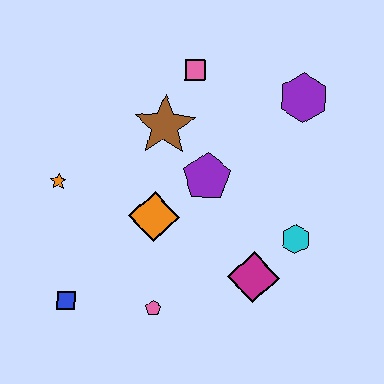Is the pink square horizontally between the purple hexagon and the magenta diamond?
No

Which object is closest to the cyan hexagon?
The magenta diamond is closest to the cyan hexagon.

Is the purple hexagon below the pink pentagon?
No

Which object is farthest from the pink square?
The blue square is farthest from the pink square.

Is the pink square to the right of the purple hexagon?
No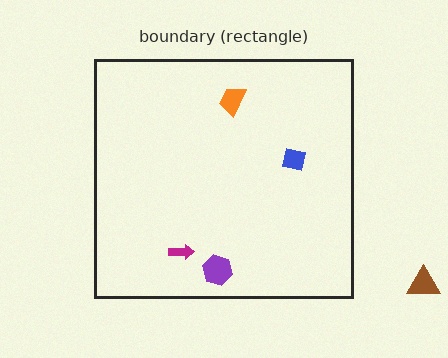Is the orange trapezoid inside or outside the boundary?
Inside.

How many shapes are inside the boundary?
4 inside, 1 outside.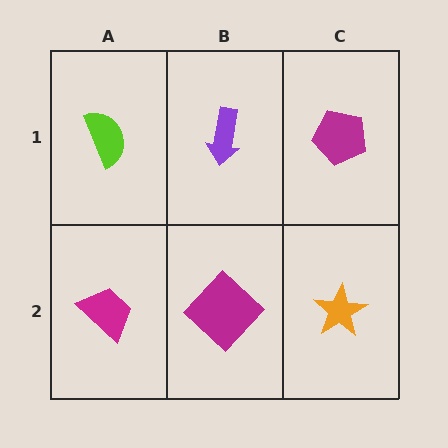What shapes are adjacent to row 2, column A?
A lime semicircle (row 1, column A), a magenta diamond (row 2, column B).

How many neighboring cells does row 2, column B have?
3.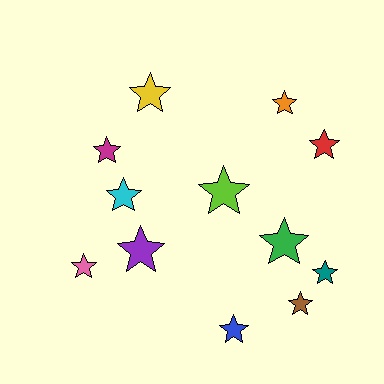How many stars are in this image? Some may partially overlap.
There are 12 stars.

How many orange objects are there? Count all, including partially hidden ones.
There is 1 orange object.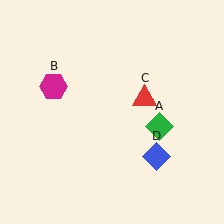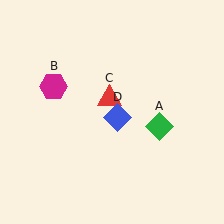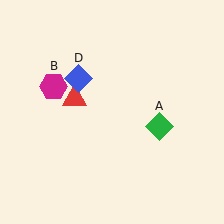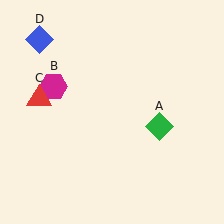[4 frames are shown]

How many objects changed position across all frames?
2 objects changed position: red triangle (object C), blue diamond (object D).